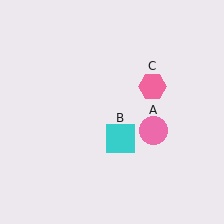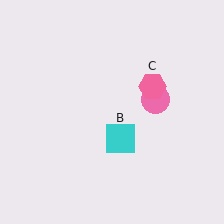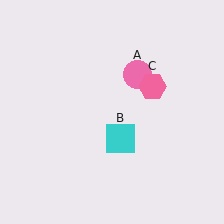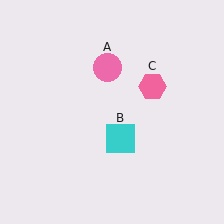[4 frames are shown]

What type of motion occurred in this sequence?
The pink circle (object A) rotated counterclockwise around the center of the scene.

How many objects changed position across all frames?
1 object changed position: pink circle (object A).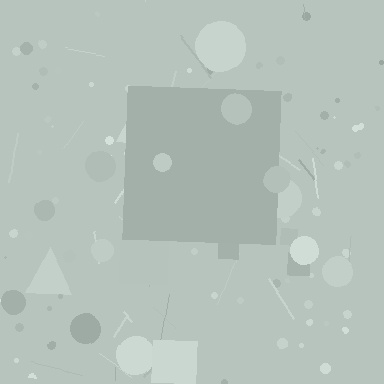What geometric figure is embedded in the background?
A square is embedded in the background.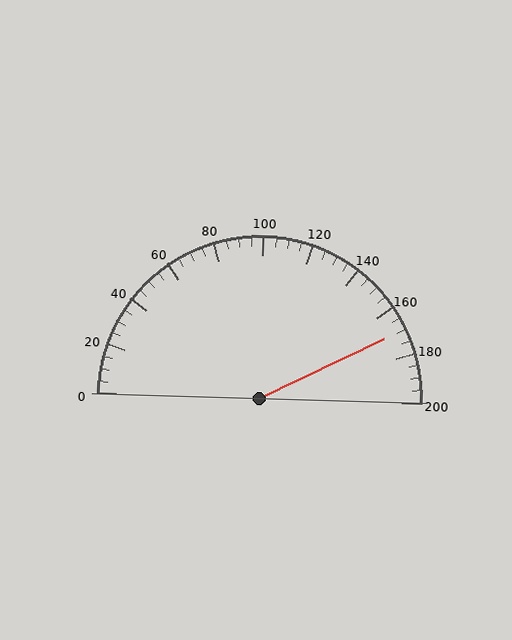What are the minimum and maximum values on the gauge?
The gauge ranges from 0 to 200.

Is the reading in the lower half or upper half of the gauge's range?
The reading is in the upper half of the range (0 to 200).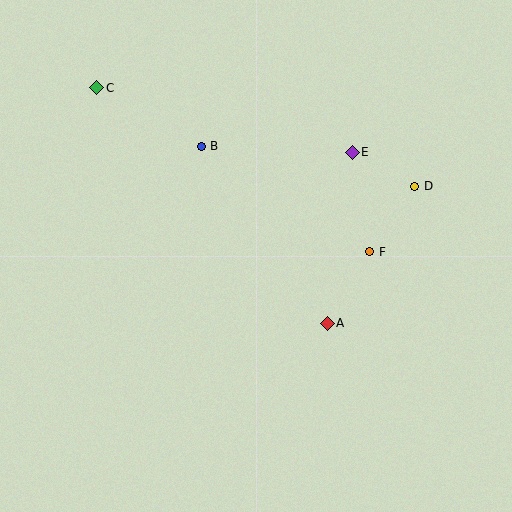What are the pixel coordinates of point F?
Point F is at (370, 252).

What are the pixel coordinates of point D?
Point D is at (415, 186).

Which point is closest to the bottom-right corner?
Point A is closest to the bottom-right corner.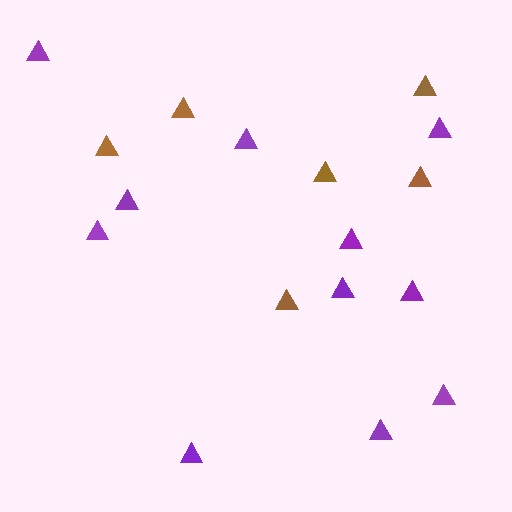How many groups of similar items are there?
There are 2 groups: one group of brown triangles (6) and one group of purple triangles (11).